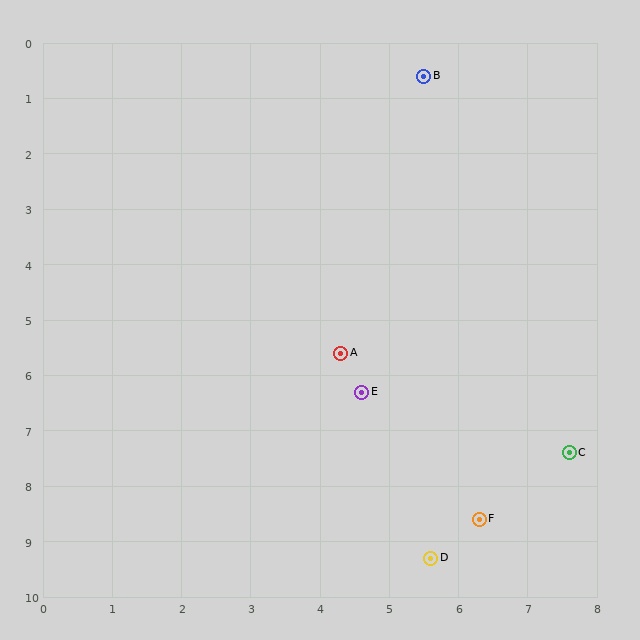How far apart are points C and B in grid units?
Points C and B are about 7.1 grid units apart.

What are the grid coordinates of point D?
Point D is at approximately (5.6, 9.3).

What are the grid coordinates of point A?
Point A is at approximately (4.3, 5.6).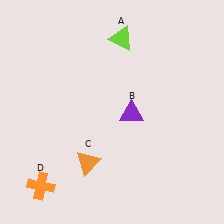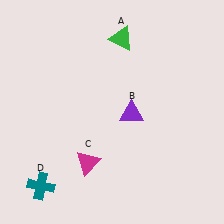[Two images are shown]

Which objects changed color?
A changed from lime to green. C changed from orange to magenta. D changed from orange to teal.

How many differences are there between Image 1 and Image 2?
There are 3 differences between the two images.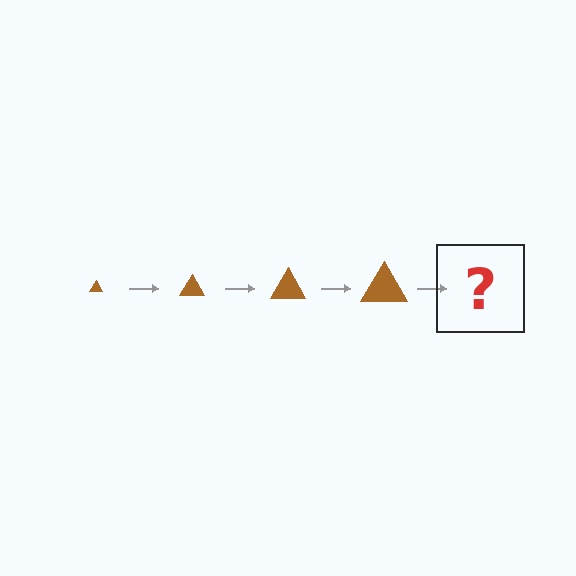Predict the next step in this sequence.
The next step is a brown triangle, larger than the previous one.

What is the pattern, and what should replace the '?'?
The pattern is that the triangle gets progressively larger each step. The '?' should be a brown triangle, larger than the previous one.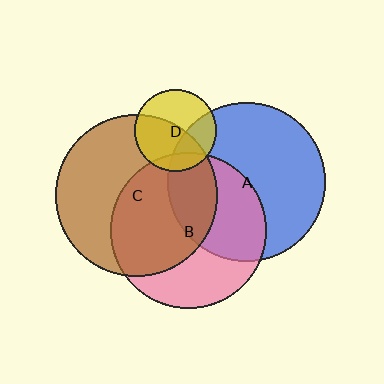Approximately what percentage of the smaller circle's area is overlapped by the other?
Approximately 55%.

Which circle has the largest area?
Circle C (brown).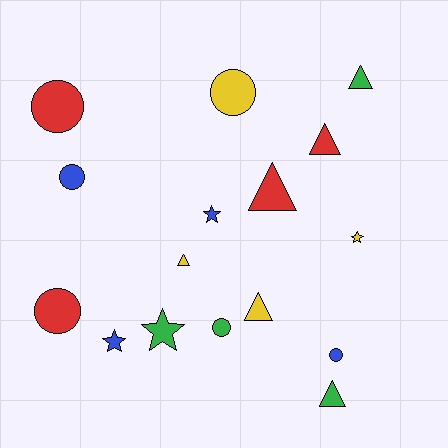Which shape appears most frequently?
Triangle, with 6 objects.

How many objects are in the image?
There are 16 objects.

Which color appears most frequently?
Yellow, with 4 objects.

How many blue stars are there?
There are 2 blue stars.